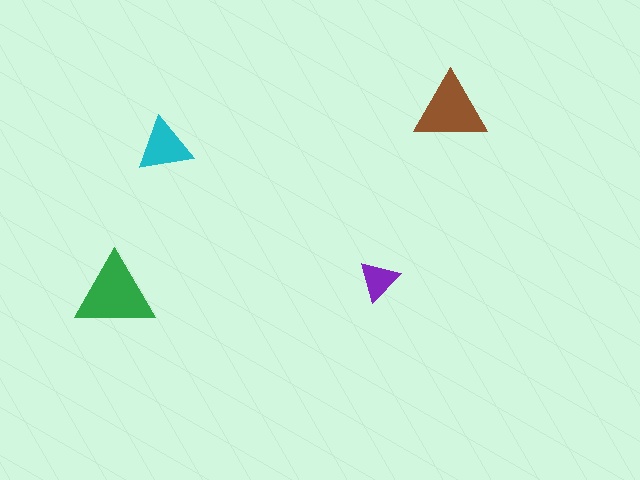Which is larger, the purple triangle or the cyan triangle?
The cyan one.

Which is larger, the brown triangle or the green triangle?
The green one.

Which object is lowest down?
The green triangle is bottommost.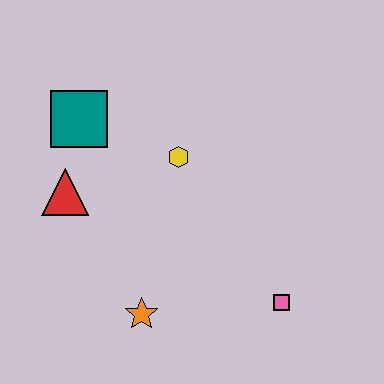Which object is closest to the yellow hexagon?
The teal square is closest to the yellow hexagon.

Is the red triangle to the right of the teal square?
No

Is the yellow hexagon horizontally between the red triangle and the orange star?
No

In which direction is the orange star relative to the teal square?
The orange star is below the teal square.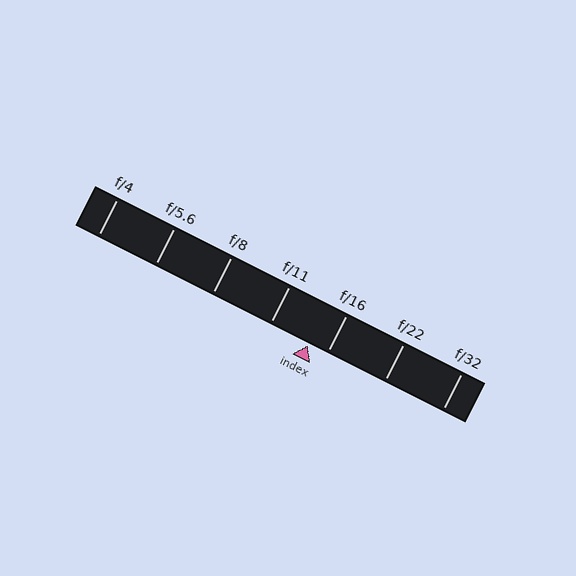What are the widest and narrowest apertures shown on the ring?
The widest aperture shown is f/4 and the narrowest is f/32.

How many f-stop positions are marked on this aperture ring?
There are 7 f-stop positions marked.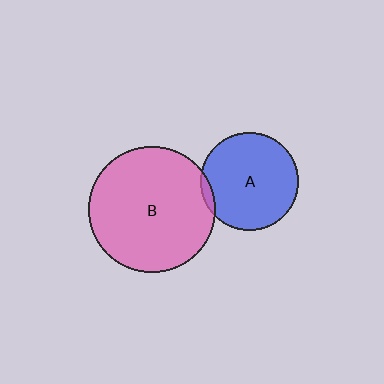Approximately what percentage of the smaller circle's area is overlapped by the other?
Approximately 5%.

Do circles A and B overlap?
Yes.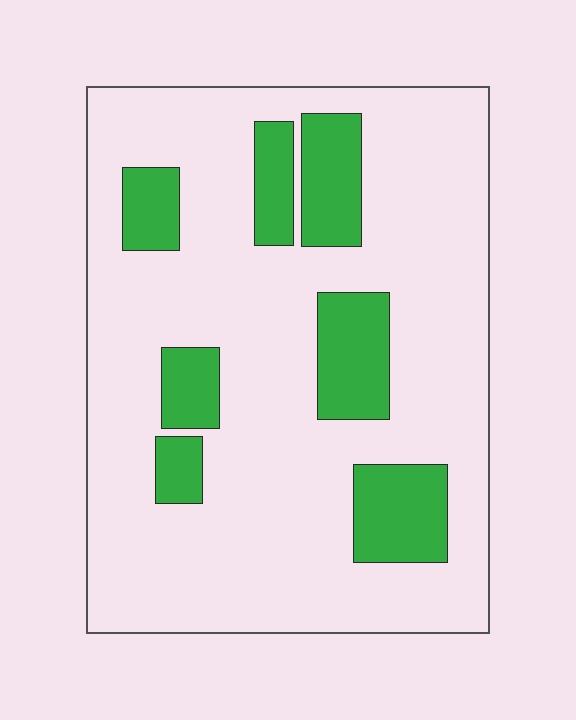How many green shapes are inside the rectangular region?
7.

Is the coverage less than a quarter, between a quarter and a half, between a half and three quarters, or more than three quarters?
Less than a quarter.